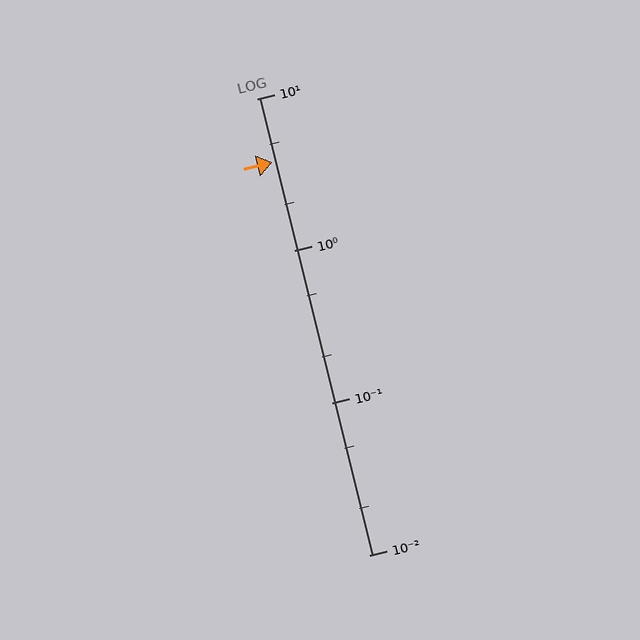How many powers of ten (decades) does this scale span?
The scale spans 3 decades, from 0.01 to 10.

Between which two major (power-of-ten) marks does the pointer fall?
The pointer is between 1 and 10.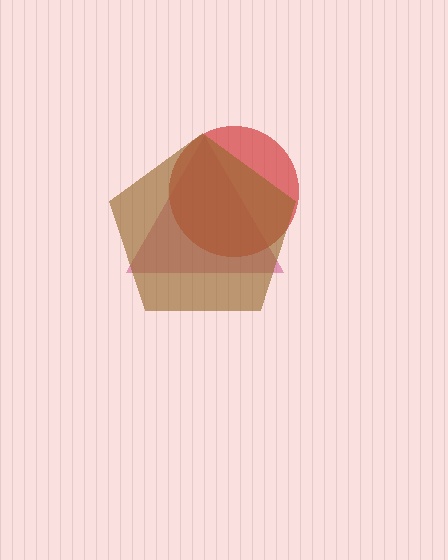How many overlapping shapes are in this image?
There are 3 overlapping shapes in the image.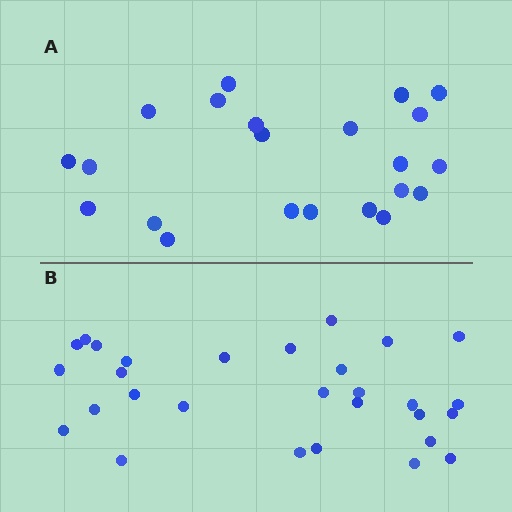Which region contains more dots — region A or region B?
Region B (the bottom region) has more dots.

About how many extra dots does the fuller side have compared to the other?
Region B has roughly 8 or so more dots than region A.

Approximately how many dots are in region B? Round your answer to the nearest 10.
About 30 dots. (The exact count is 29, which rounds to 30.)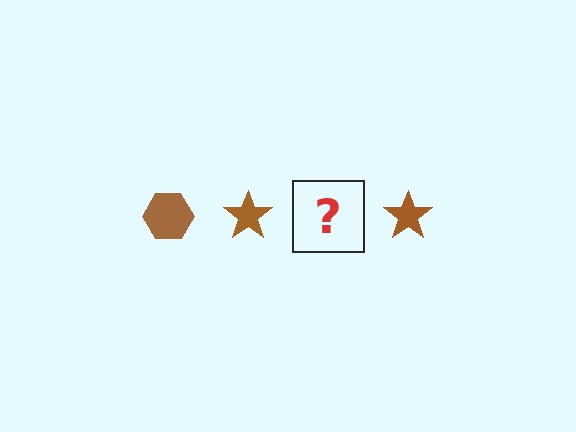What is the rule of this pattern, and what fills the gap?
The rule is that the pattern cycles through hexagon, star shapes in brown. The gap should be filled with a brown hexagon.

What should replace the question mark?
The question mark should be replaced with a brown hexagon.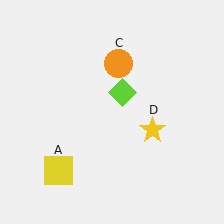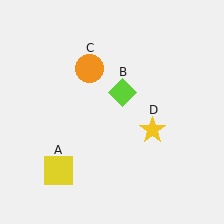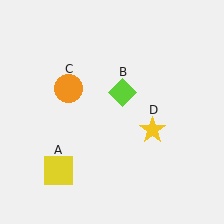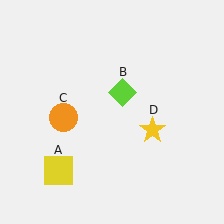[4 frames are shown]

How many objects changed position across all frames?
1 object changed position: orange circle (object C).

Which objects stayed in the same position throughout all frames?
Yellow square (object A) and lime diamond (object B) and yellow star (object D) remained stationary.